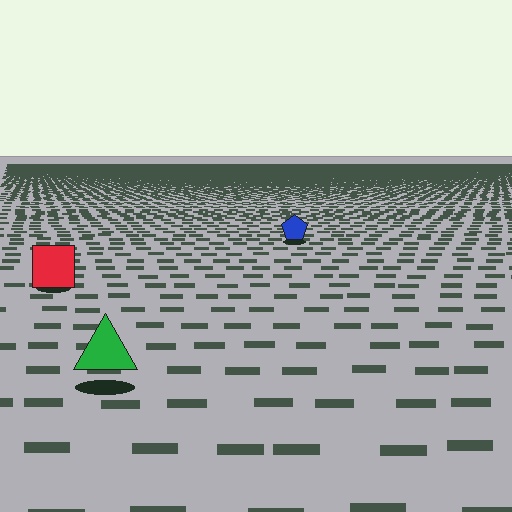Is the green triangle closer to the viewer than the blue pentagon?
Yes. The green triangle is closer — you can tell from the texture gradient: the ground texture is coarser near it.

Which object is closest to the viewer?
The green triangle is closest. The texture marks near it are larger and more spread out.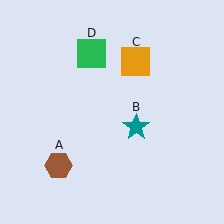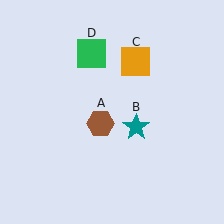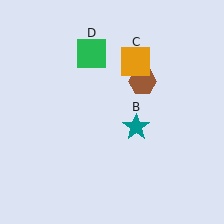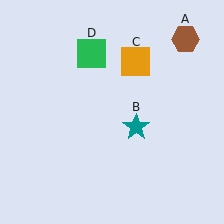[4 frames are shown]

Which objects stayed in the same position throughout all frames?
Teal star (object B) and orange square (object C) and green square (object D) remained stationary.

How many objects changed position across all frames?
1 object changed position: brown hexagon (object A).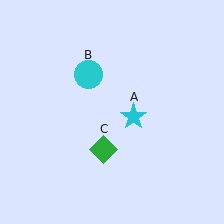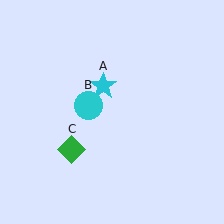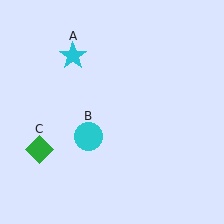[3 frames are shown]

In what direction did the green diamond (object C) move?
The green diamond (object C) moved left.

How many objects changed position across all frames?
3 objects changed position: cyan star (object A), cyan circle (object B), green diamond (object C).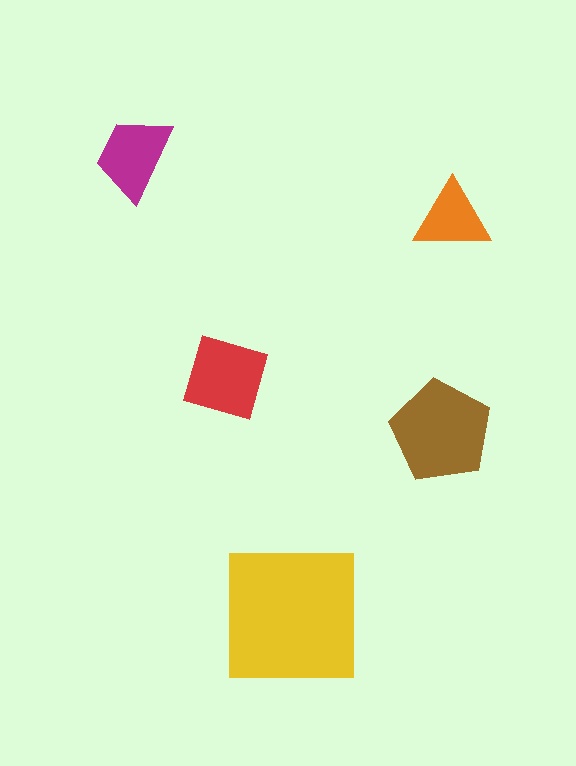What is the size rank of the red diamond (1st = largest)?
3rd.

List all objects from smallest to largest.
The orange triangle, the magenta trapezoid, the red diamond, the brown pentagon, the yellow square.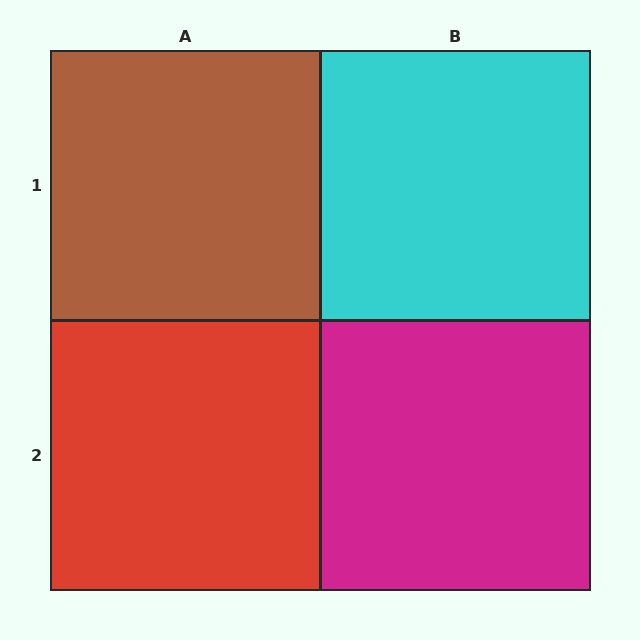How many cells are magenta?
1 cell is magenta.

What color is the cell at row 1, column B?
Cyan.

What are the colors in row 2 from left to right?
Red, magenta.